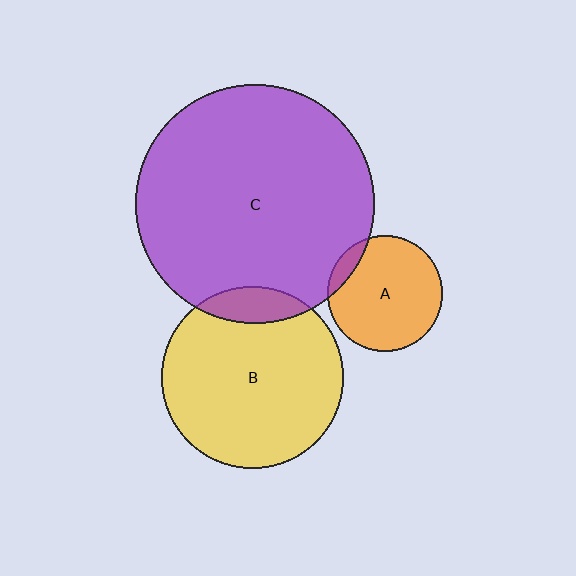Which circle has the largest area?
Circle C (purple).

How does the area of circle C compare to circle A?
Approximately 4.3 times.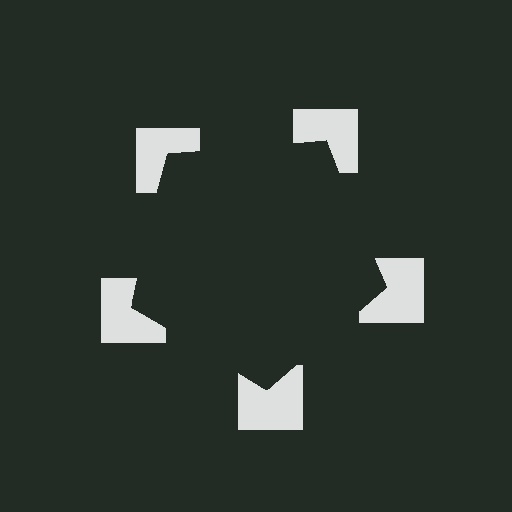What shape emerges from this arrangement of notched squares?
An illusory pentagon — its edges are inferred from the aligned wedge cuts in the notched squares, not physically drawn.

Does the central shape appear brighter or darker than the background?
It typically appears slightly darker than the background, even though no actual brightness change is drawn.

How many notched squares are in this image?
There are 5 — one at each vertex of the illusory pentagon.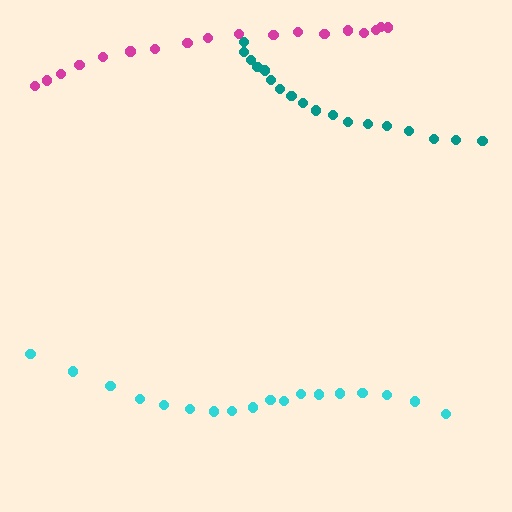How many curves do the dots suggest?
There are 3 distinct paths.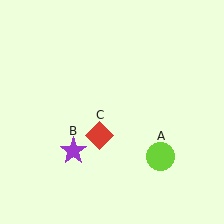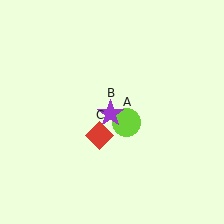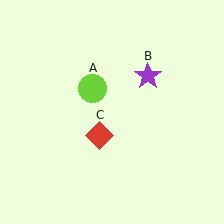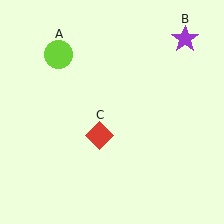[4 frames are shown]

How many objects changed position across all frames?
2 objects changed position: lime circle (object A), purple star (object B).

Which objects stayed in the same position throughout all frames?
Red diamond (object C) remained stationary.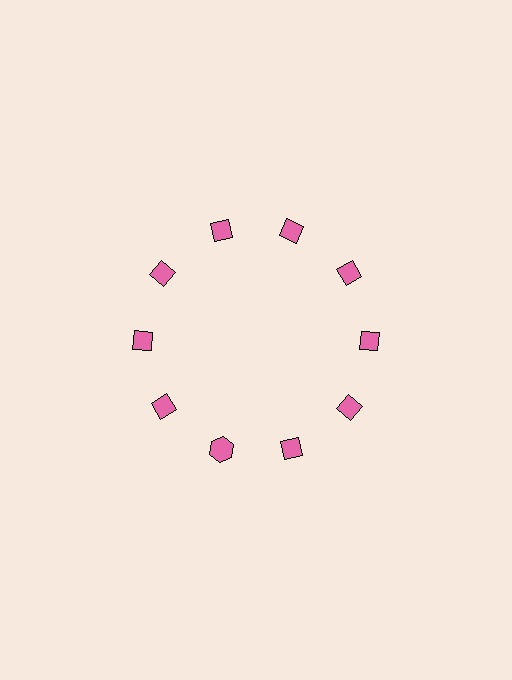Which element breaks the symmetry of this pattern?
The pink hexagon at roughly the 7 o'clock position breaks the symmetry. All other shapes are pink diamonds.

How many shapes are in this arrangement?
There are 10 shapes arranged in a ring pattern.